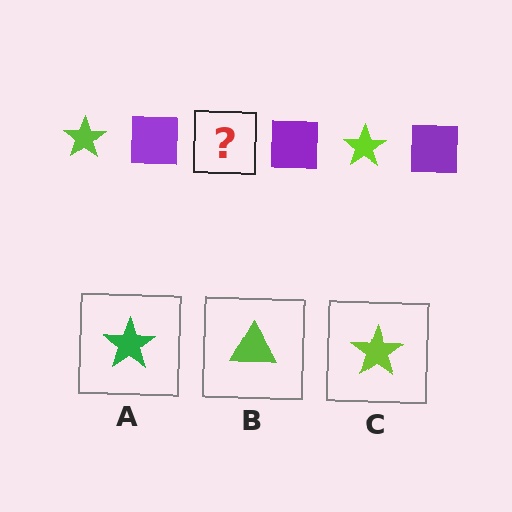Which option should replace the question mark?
Option C.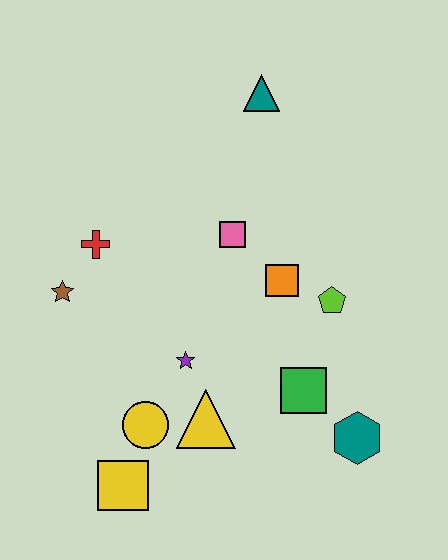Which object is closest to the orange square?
The lime pentagon is closest to the orange square.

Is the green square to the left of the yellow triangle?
No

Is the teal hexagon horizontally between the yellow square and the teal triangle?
No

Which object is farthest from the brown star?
The teal hexagon is farthest from the brown star.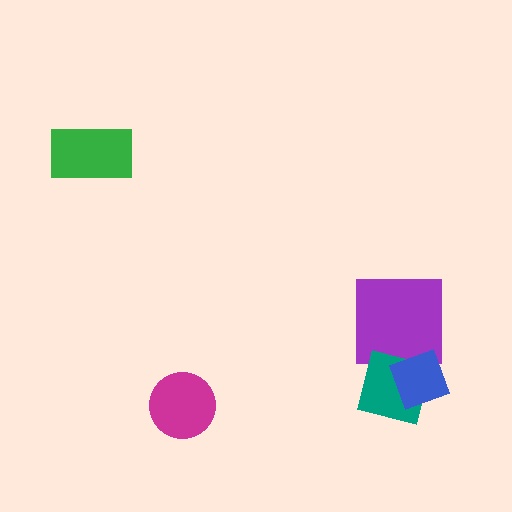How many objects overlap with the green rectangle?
0 objects overlap with the green rectangle.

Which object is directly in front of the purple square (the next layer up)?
The teal square is directly in front of the purple square.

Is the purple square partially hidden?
Yes, it is partially covered by another shape.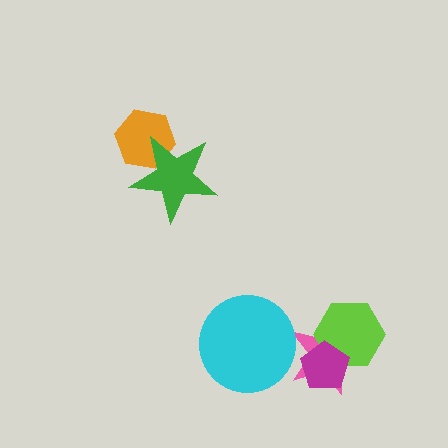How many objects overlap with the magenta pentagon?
2 objects overlap with the magenta pentagon.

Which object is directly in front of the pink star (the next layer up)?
The lime hexagon is directly in front of the pink star.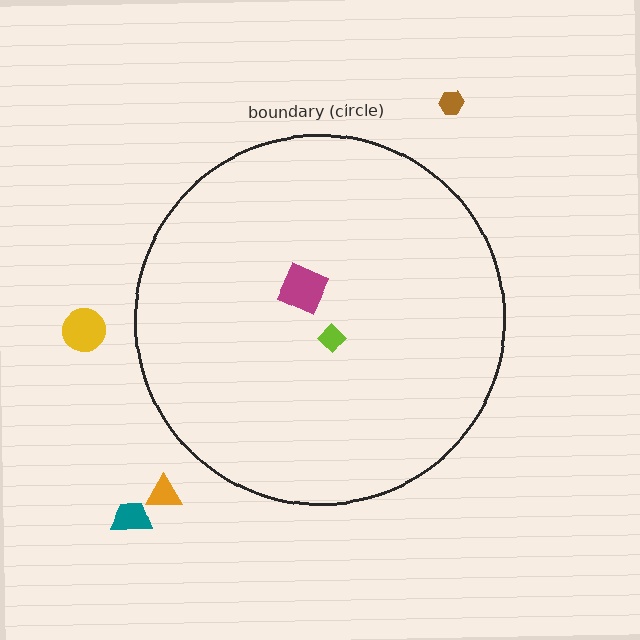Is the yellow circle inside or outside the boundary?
Outside.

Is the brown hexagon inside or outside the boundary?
Outside.